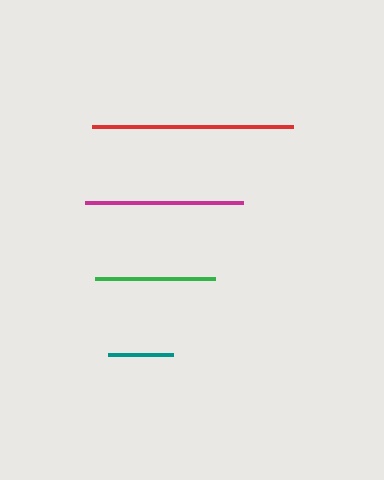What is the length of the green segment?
The green segment is approximately 120 pixels long.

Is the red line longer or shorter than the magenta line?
The red line is longer than the magenta line.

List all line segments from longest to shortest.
From longest to shortest: red, magenta, green, teal.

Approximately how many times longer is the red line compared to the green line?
The red line is approximately 1.7 times the length of the green line.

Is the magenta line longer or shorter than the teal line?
The magenta line is longer than the teal line.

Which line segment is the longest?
The red line is the longest at approximately 202 pixels.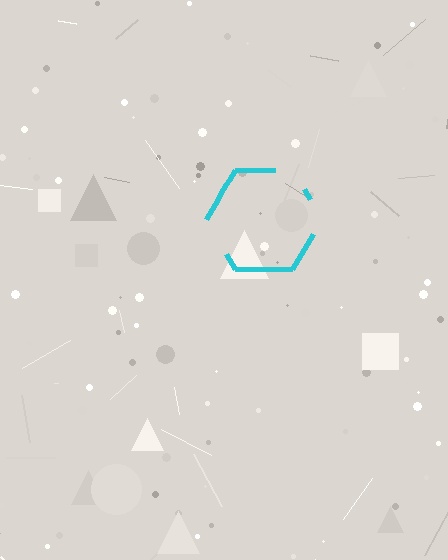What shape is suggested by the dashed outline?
The dashed outline suggests a hexagon.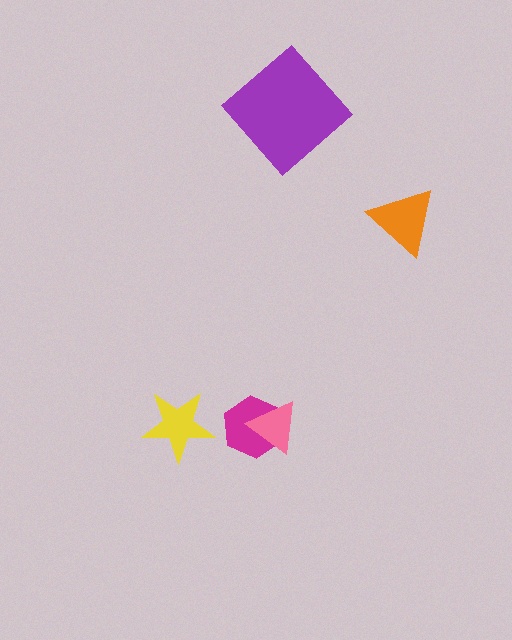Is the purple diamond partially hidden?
No, no other shape covers it.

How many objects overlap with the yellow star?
0 objects overlap with the yellow star.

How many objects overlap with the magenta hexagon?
1 object overlaps with the magenta hexagon.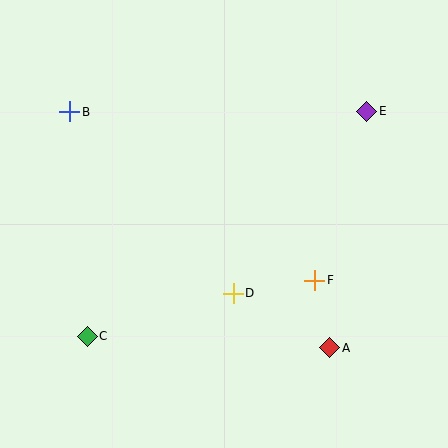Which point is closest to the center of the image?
Point D at (233, 293) is closest to the center.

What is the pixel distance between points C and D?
The distance between C and D is 152 pixels.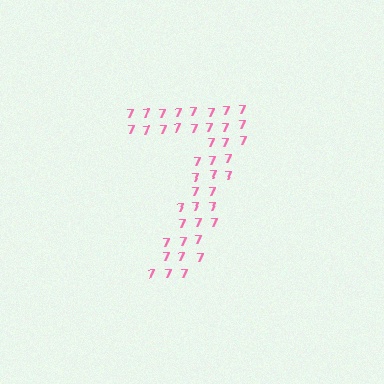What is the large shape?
The large shape is the digit 7.